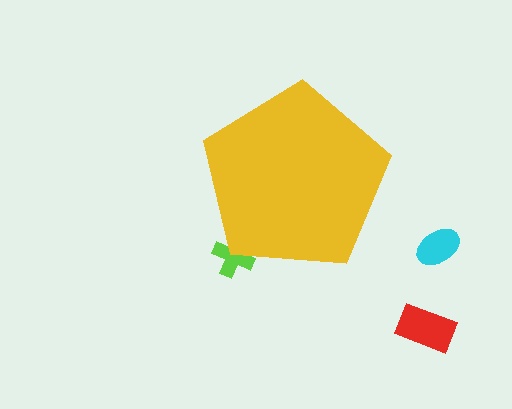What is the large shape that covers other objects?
A yellow pentagon.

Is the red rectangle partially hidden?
No, the red rectangle is fully visible.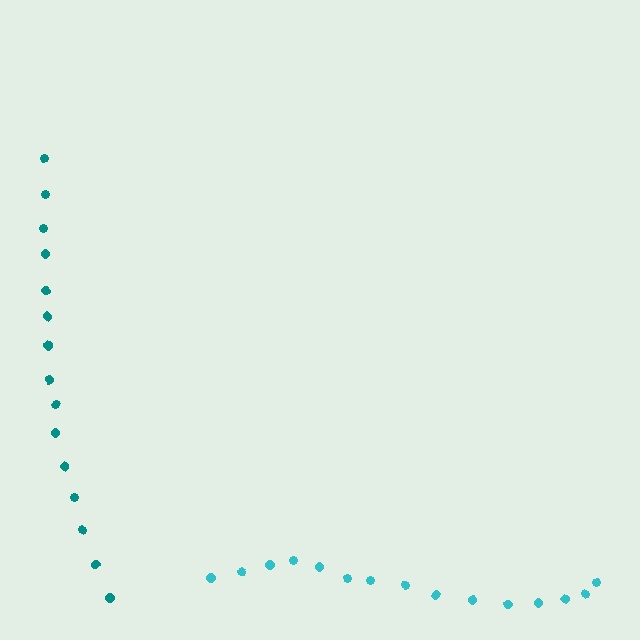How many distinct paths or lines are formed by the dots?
There are 2 distinct paths.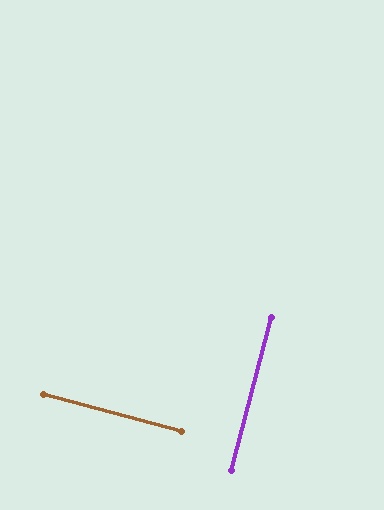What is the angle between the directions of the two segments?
Approximately 89 degrees.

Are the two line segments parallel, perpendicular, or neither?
Perpendicular — they meet at approximately 89°.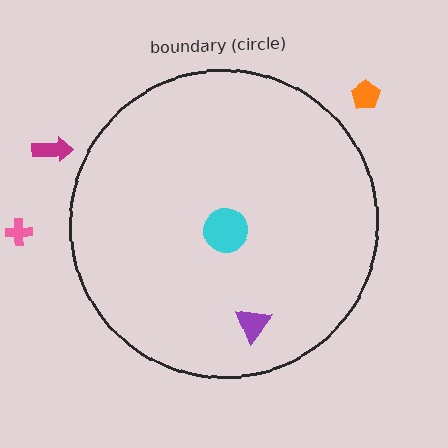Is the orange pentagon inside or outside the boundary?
Outside.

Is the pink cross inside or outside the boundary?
Outside.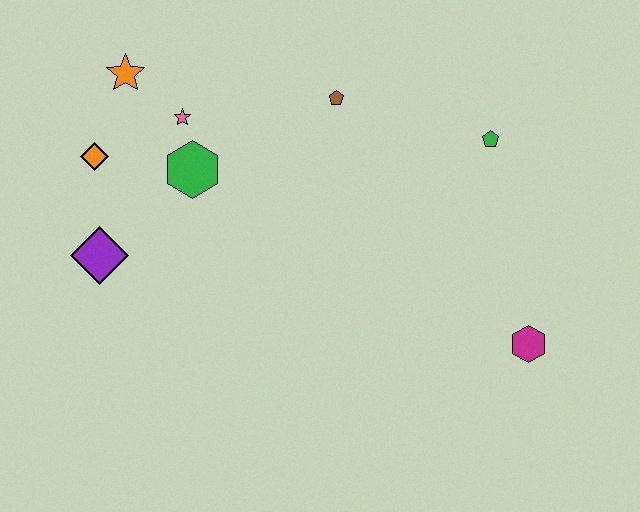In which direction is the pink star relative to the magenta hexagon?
The pink star is to the left of the magenta hexagon.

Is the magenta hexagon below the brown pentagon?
Yes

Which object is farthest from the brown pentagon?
The magenta hexagon is farthest from the brown pentagon.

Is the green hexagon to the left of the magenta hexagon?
Yes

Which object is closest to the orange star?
The pink star is closest to the orange star.